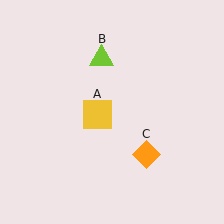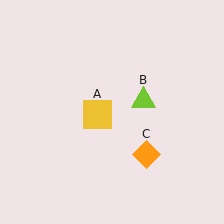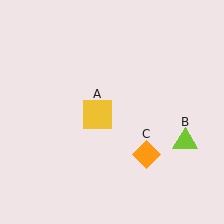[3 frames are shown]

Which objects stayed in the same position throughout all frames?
Yellow square (object A) and orange diamond (object C) remained stationary.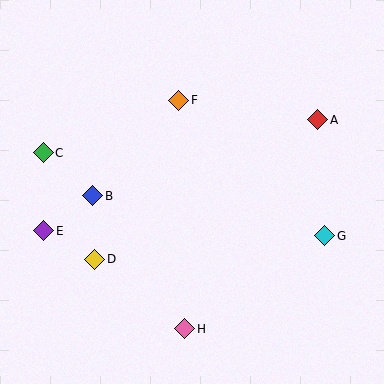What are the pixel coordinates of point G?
Point G is at (325, 236).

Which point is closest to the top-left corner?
Point C is closest to the top-left corner.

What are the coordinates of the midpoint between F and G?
The midpoint between F and G is at (252, 168).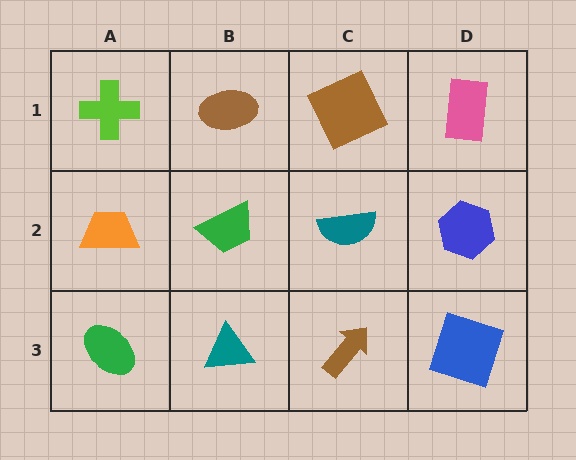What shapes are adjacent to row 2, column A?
A lime cross (row 1, column A), a green ellipse (row 3, column A), a green trapezoid (row 2, column B).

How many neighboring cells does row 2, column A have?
3.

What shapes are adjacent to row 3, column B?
A green trapezoid (row 2, column B), a green ellipse (row 3, column A), a brown arrow (row 3, column C).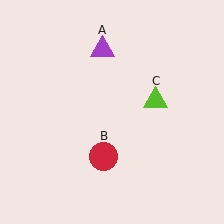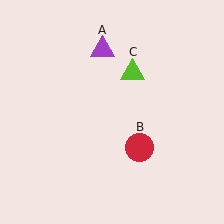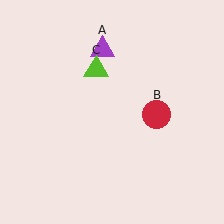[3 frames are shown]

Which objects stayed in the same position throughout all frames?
Purple triangle (object A) remained stationary.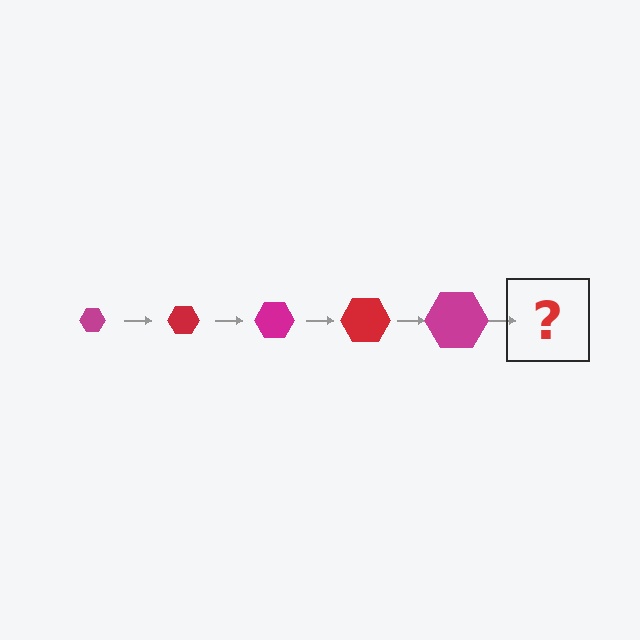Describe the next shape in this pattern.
It should be a red hexagon, larger than the previous one.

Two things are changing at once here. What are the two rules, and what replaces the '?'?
The two rules are that the hexagon grows larger each step and the color cycles through magenta and red. The '?' should be a red hexagon, larger than the previous one.